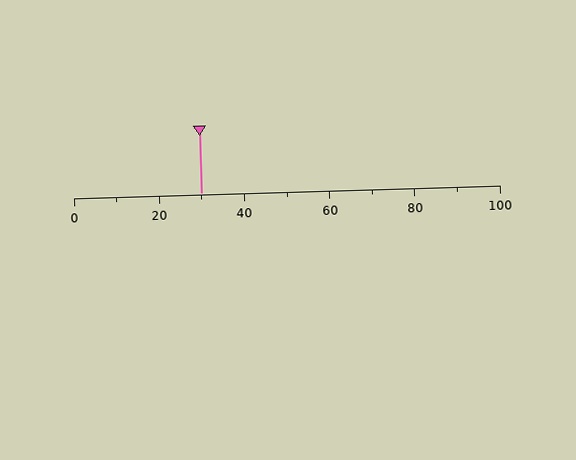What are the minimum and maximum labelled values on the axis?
The axis runs from 0 to 100.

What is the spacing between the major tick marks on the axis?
The major ticks are spaced 20 apart.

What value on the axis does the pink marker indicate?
The marker indicates approximately 30.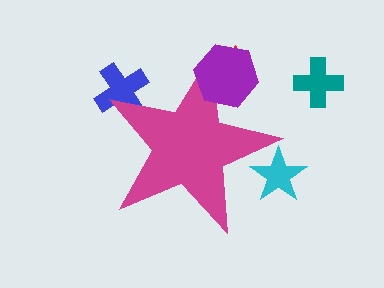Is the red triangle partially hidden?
Yes, the red triangle is partially hidden behind the magenta star.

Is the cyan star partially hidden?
Yes, the cyan star is partially hidden behind the magenta star.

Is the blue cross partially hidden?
Yes, the blue cross is partially hidden behind the magenta star.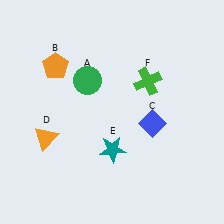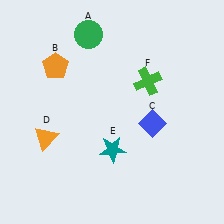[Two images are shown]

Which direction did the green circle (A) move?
The green circle (A) moved up.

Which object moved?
The green circle (A) moved up.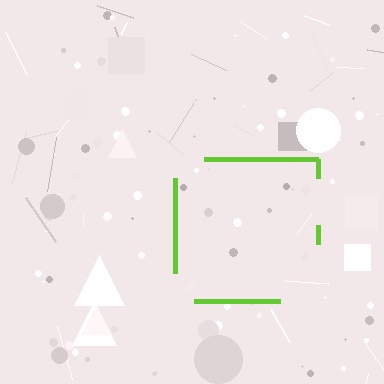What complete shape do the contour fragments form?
The contour fragments form a square.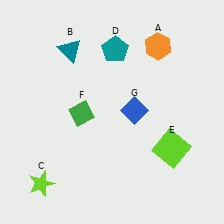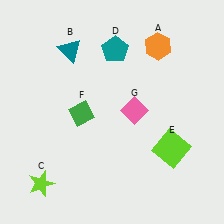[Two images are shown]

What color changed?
The diamond (G) changed from blue in Image 1 to pink in Image 2.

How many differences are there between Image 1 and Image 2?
There is 1 difference between the two images.